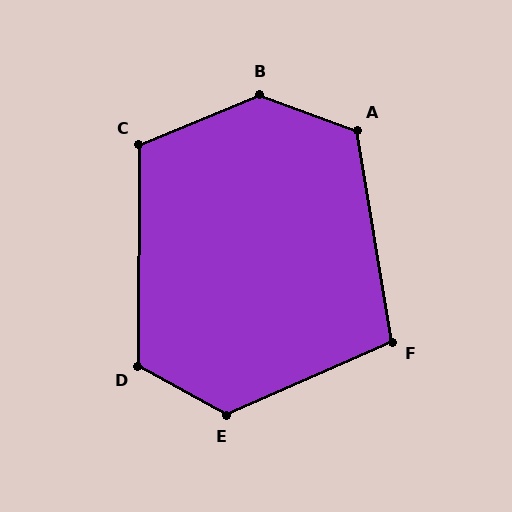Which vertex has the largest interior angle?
B, at approximately 137 degrees.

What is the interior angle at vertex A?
Approximately 119 degrees (obtuse).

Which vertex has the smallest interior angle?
F, at approximately 104 degrees.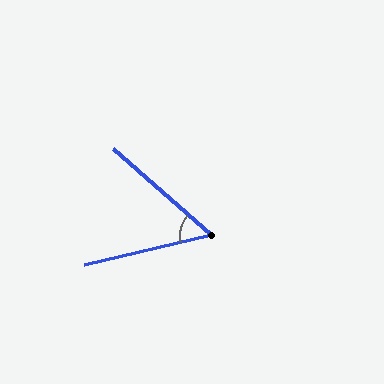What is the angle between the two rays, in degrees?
Approximately 54 degrees.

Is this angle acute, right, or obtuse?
It is acute.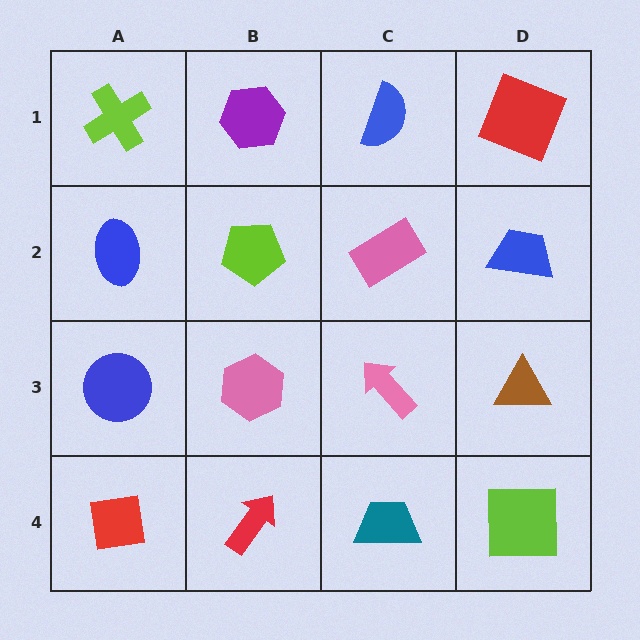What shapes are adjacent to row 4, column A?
A blue circle (row 3, column A), a red arrow (row 4, column B).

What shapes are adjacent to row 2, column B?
A purple hexagon (row 1, column B), a pink hexagon (row 3, column B), a blue ellipse (row 2, column A), a pink rectangle (row 2, column C).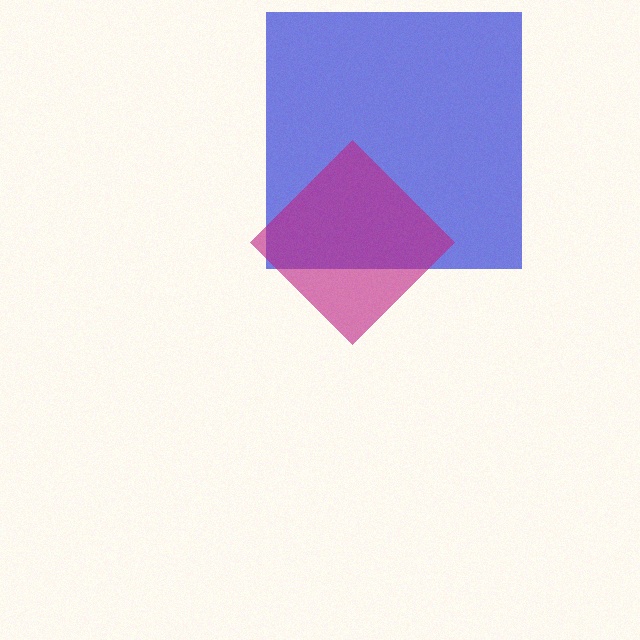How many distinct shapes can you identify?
There are 2 distinct shapes: a blue square, a magenta diamond.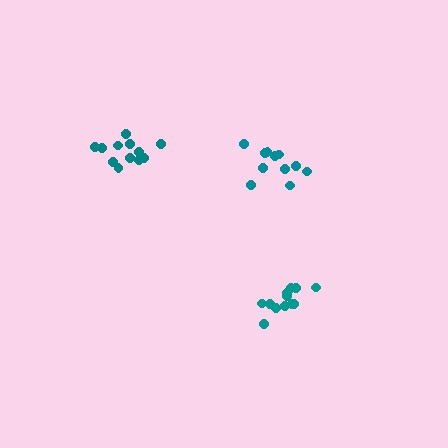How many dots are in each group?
Group 1: 12 dots, Group 2: 12 dots, Group 3: 11 dots (35 total).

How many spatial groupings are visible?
There are 3 spatial groupings.